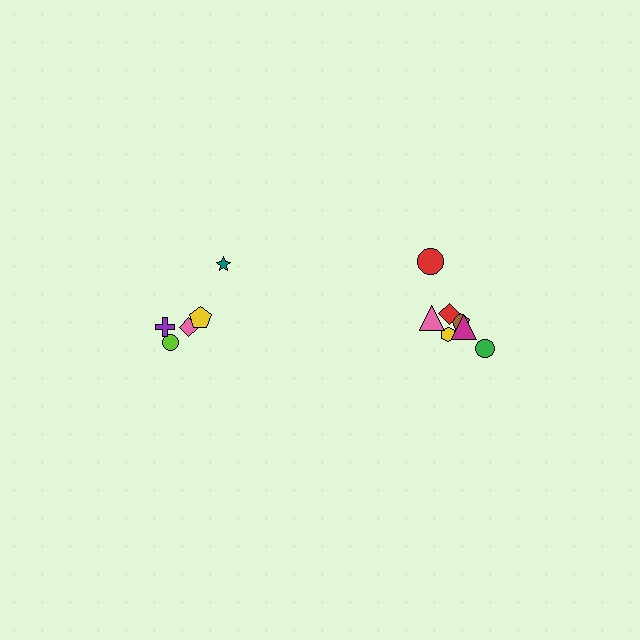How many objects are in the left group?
There are 5 objects.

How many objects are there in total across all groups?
There are 12 objects.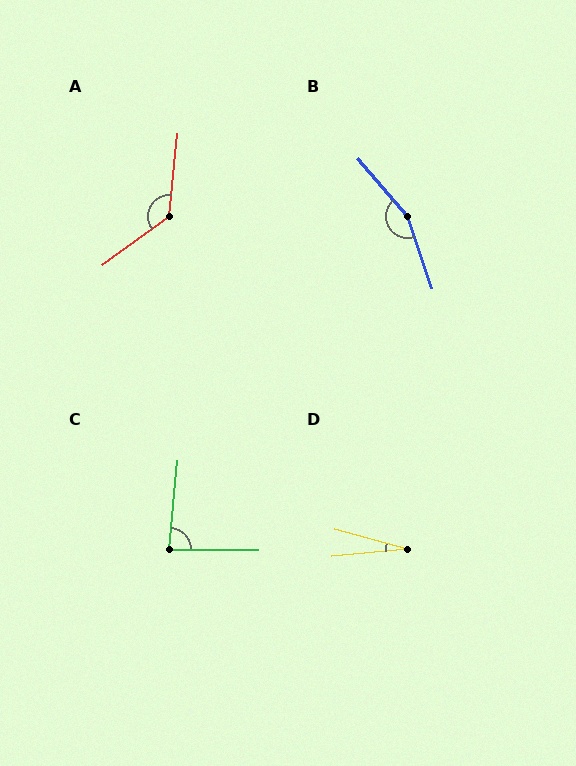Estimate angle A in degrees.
Approximately 132 degrees.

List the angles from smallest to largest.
D (21°), C (84°), A (132°), B (159°).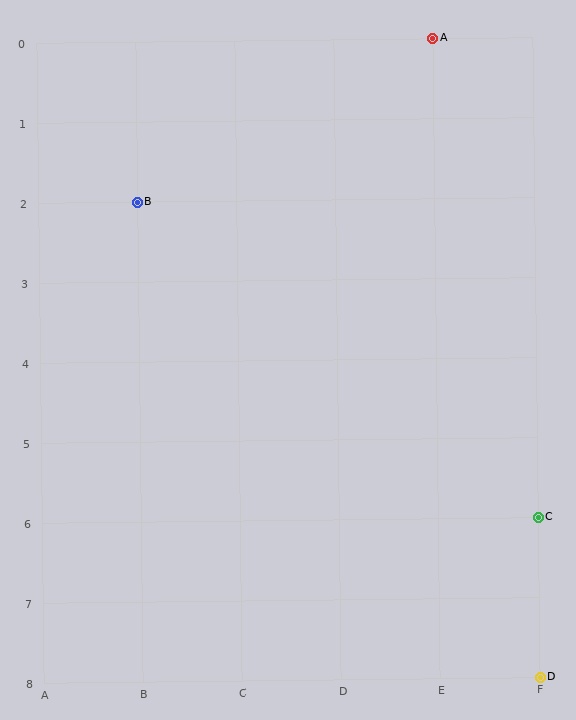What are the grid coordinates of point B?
Point B is at grid coordinates (B, 2).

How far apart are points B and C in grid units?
Points B and C are 4 columns and 4 rows apart (about 5.7 grid units diagonally).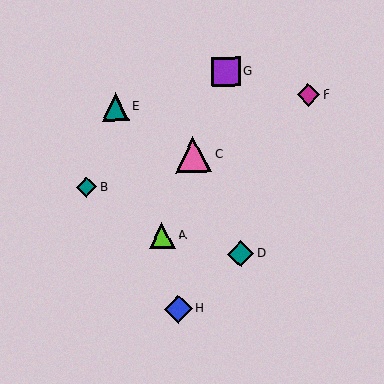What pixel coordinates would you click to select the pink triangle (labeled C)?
Click at (194, 155) to select the pink triangle C.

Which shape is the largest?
The pink triangle (labeled C) is the largest.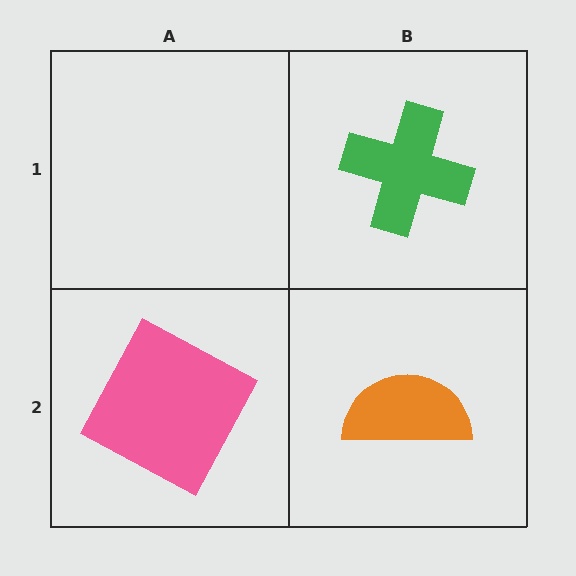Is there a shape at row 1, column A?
No, that cell is empty.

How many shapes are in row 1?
1 shape.